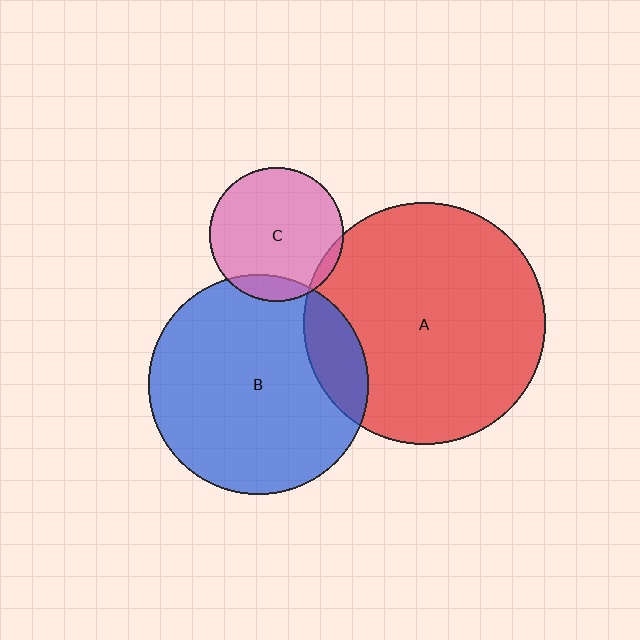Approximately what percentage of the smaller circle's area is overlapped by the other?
Approximately 10%.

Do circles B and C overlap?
Yes.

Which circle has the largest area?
Circle A (red).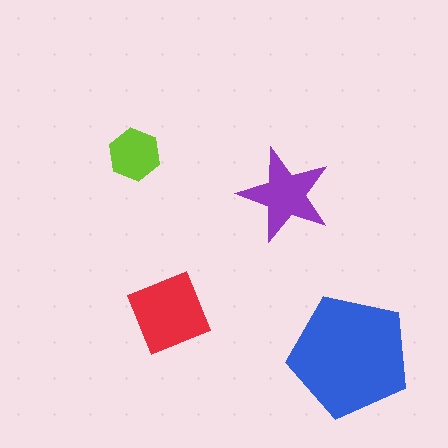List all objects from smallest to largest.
The lime hexagon, the purple star, the red square, the blue pentagon.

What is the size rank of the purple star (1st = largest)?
3rd.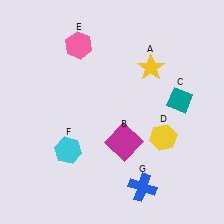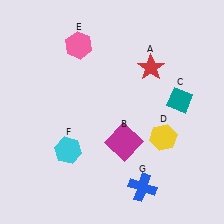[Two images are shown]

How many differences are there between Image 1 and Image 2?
There is 1 difference between the two images.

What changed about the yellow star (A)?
In Image 1, A is yellow. In Image 2, it changed to red.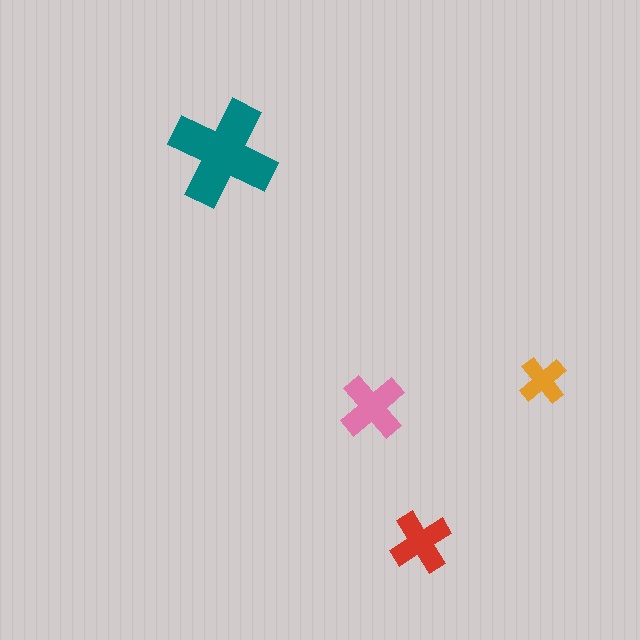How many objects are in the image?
There are 4 objects in the image.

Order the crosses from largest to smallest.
the teal one, the pink one, the red one, the orange one.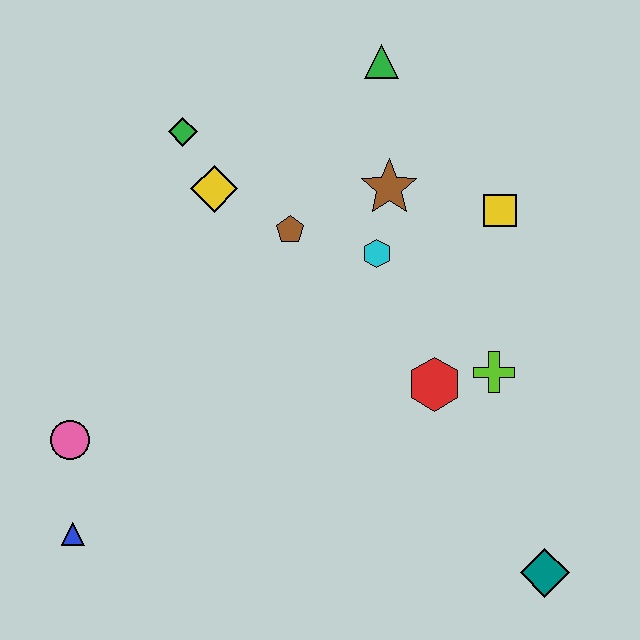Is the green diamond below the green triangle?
Yes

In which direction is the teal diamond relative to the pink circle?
The teal diamond is to the right of the pink circle.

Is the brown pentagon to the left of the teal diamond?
Yes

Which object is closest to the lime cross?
The red hexagon is closest to the lime cross.